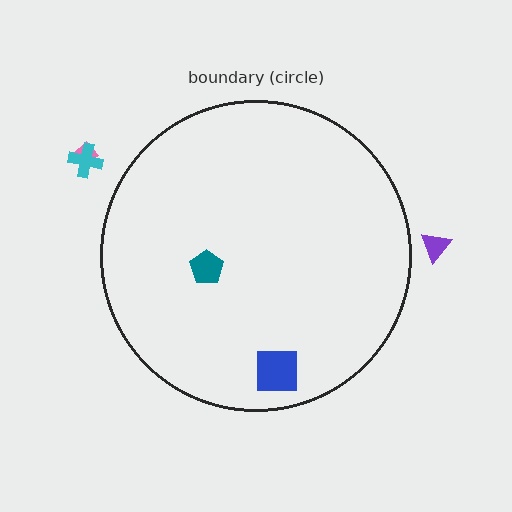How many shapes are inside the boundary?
2 inside, 3 outside.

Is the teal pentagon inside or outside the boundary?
Inside.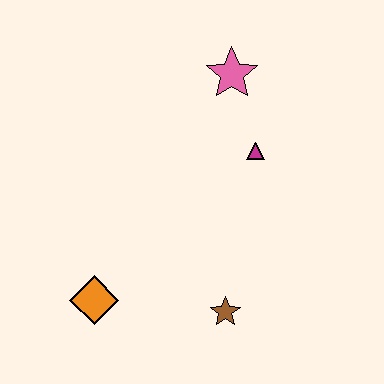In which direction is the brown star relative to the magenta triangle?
The brown star is below the magenta triangle.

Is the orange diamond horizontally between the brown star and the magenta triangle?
No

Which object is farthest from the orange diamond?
The pink star is farthest from the orange diamond.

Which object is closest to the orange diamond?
The brown star is closest to the orange diamond.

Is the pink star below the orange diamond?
No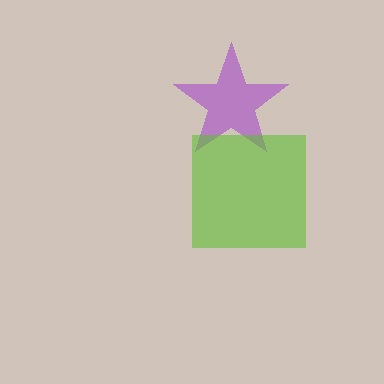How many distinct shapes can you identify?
There are 2 distinct shapes: a purple star, a lime square.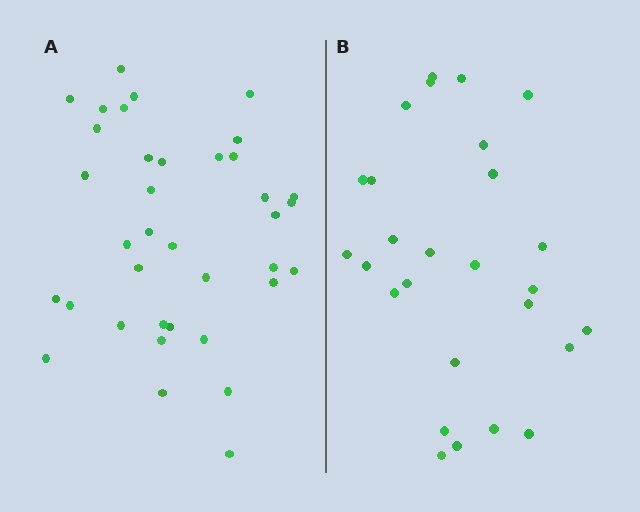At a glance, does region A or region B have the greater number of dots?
Region A (the left region) has more dots.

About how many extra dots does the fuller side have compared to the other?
Region A has roughly 10 or so more dots than region B.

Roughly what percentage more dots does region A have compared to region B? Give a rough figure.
About 35% more.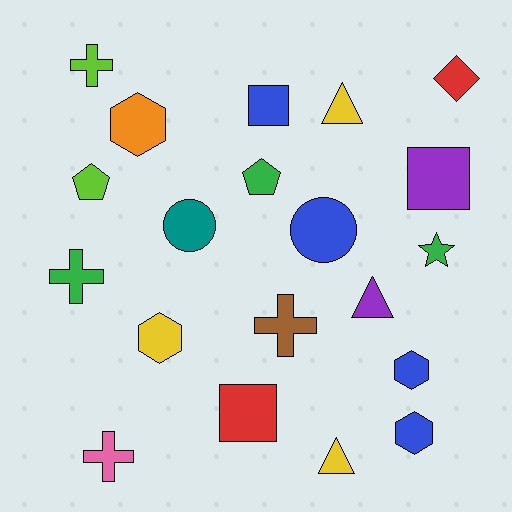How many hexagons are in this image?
There are 4 hexagons.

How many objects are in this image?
There are 20 objects.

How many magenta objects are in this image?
There are no magenta objects.